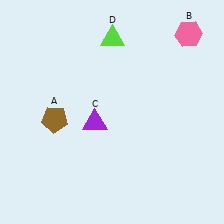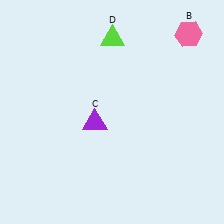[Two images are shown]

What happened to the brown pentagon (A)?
The brown pentagon (A) was removed in Image 2. It was in the bottom-left area of Image 1.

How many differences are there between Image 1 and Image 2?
There is 1 difference between the two images.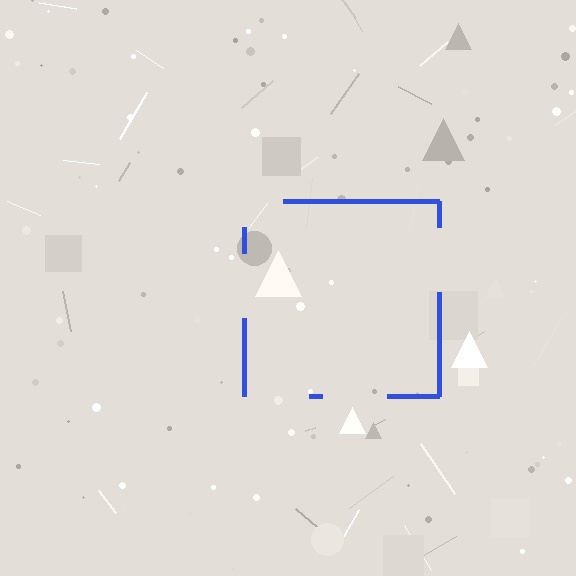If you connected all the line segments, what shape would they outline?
They would outline a square.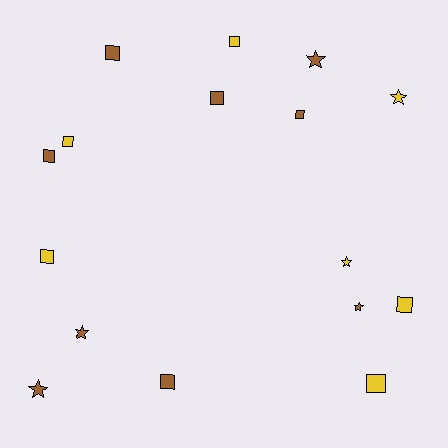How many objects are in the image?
There are 16 objects.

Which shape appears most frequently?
Square, with 10 objects.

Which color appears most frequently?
Brown, with 9 objects.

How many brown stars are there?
There are 4 brown stars.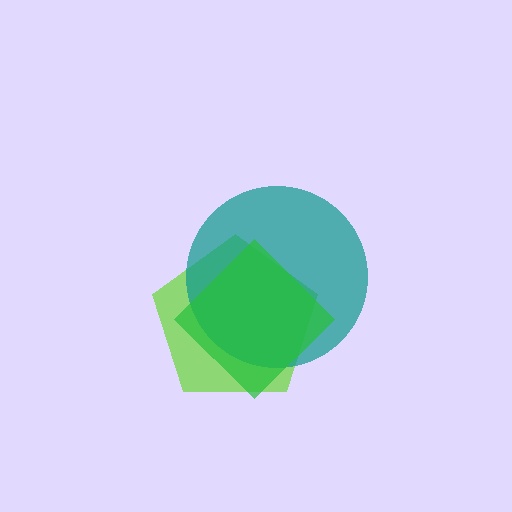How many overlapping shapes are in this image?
There are 3 overlapping shapes in the image.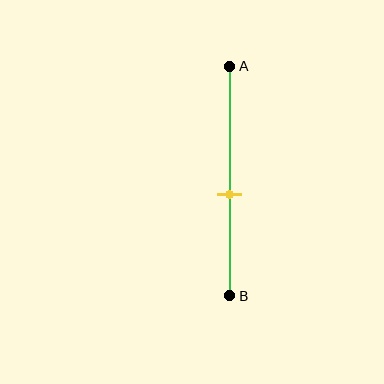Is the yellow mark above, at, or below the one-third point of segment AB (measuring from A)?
The yellow mark is below the one-third point of segment AB.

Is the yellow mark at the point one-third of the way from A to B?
No, the mark is at about 55% from A, not at the 33% one-third point.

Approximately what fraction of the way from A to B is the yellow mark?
The yellow mark is approximately 55% of the way from A to B.